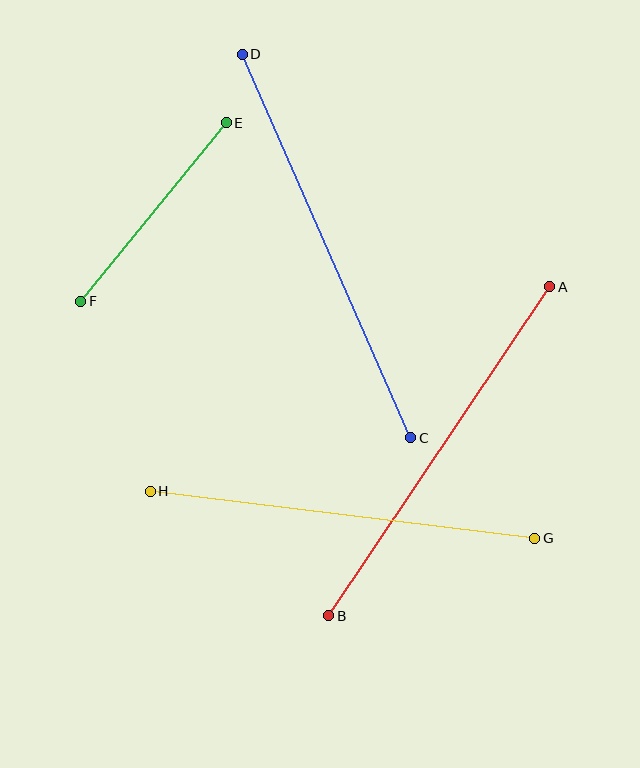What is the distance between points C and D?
The distance is approximately 419 pixels.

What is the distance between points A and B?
The distance is approximately 397 pixels.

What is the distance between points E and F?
The distance is approximately 230 pixels.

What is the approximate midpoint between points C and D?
The midpoint is at approximately (327, 246) pixels.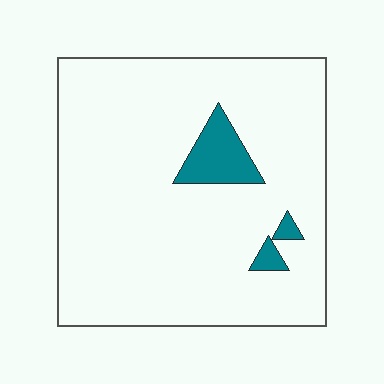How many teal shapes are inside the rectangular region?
3.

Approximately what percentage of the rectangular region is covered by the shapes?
Approximately 5%.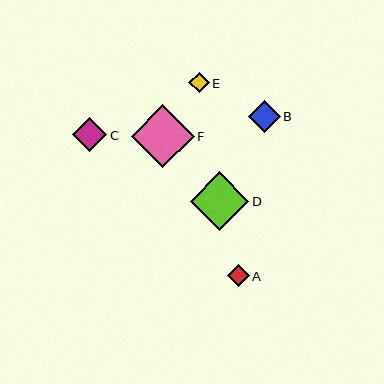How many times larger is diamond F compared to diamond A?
Diamond F is approximately 2.9 times the size of diamond A.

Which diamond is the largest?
Diamond F is the largest with a size of approximately 63 pixels.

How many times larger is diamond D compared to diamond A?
Diamond D is approximately 2.7 times the size of diamond A.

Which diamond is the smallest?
Diamond E is the smallest with a size of approximately 20 pixels.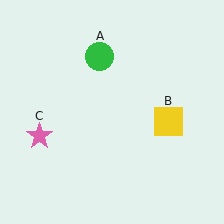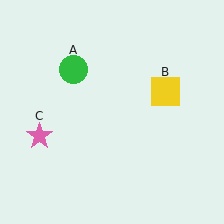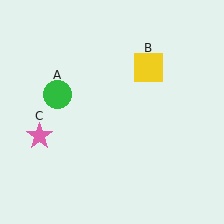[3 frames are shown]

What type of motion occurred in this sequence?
The green circle (object A), yellow square (object B) rotated counterclockwise around the center of the scene.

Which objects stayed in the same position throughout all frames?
Pink star (object C) remained stationary.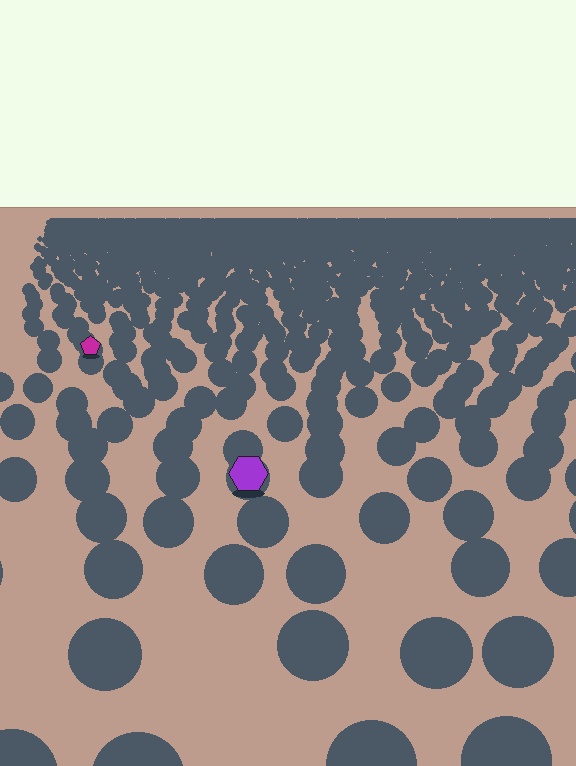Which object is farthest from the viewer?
The magenta pentagon is farthest from the viewer. It appears smaller and the ground texture around it is denser.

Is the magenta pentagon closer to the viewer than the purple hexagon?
No. The purple hexagon is closer — you can tell from the texture gradient: the ground texture is coarser near it.